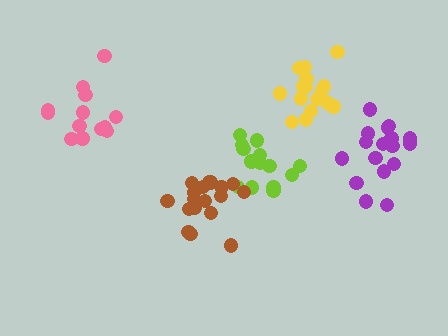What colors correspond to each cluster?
The clusters are colored: purple, yellow, lime, brown, pink.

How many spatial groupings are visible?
There are 5 spatial groupings.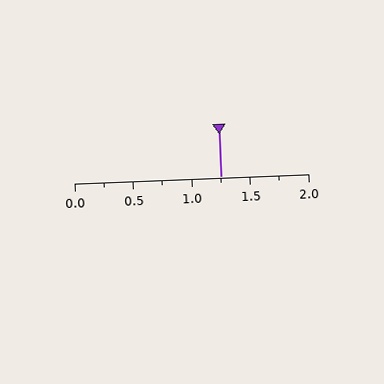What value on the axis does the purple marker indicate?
The marker indicates approximately 1.25.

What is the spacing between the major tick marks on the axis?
The major ticks are spaced 0.5 apart.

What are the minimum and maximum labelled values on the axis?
The axis runs from 0.0 to 2.0.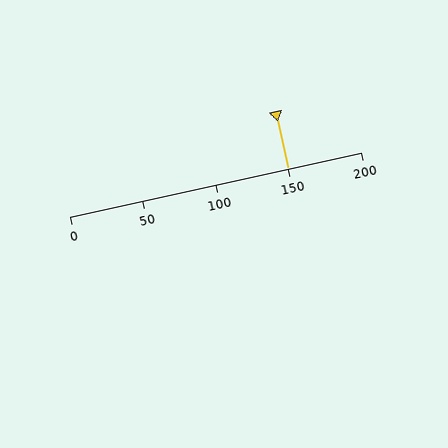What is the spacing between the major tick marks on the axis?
The major ticks are spaced 50 apart.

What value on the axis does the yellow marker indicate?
The marker indicates approximately 150.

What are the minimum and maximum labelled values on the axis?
The axis runs from 0 to 200.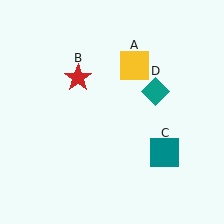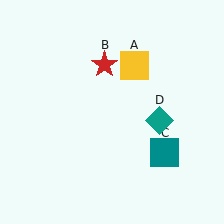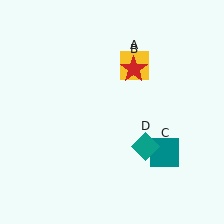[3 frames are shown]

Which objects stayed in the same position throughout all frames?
Yellow square (object A) and teal square (object C) remained stationary.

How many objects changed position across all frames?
2 objects changed position: red star (object B), teal diamond (object D).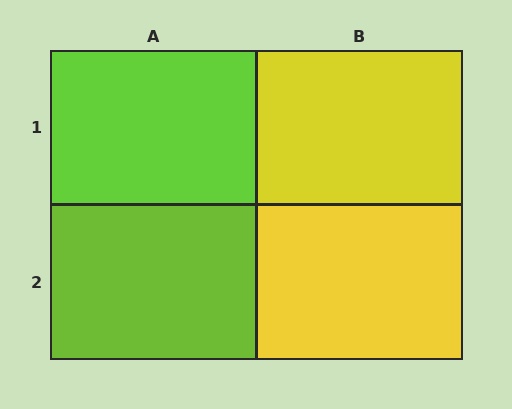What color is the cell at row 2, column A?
Lime.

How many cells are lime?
2 cells are lime.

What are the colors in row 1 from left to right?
Lime, yellow.